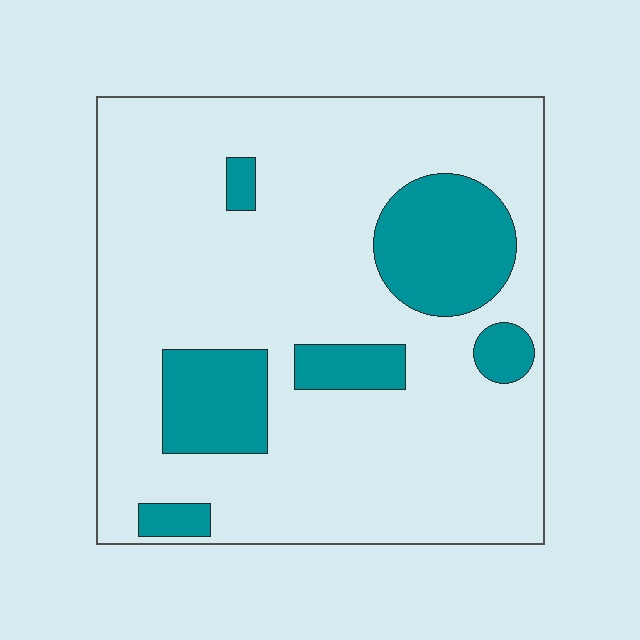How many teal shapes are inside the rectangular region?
6.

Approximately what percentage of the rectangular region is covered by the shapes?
Approximately 20%.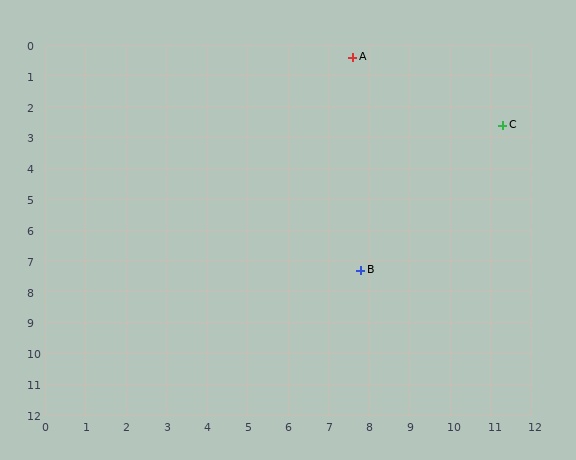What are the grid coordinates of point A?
Point A is at approximately (7.6, 0.4).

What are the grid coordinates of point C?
Point C is at approximately (11.3, 2.6).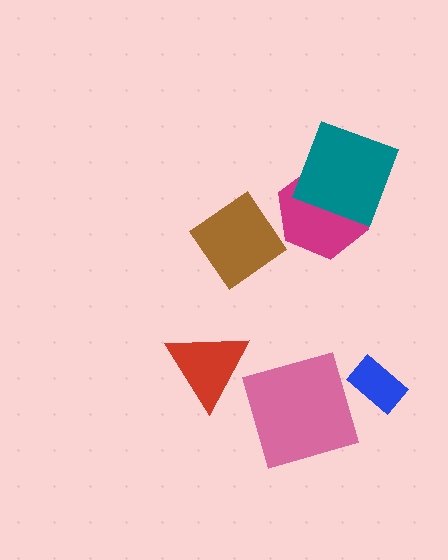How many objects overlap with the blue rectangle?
0 objects overlap with the blue rectangle.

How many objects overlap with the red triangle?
0 objects overlap with the red triangle.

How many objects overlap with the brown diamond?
0 objects overlap with the brown diamond.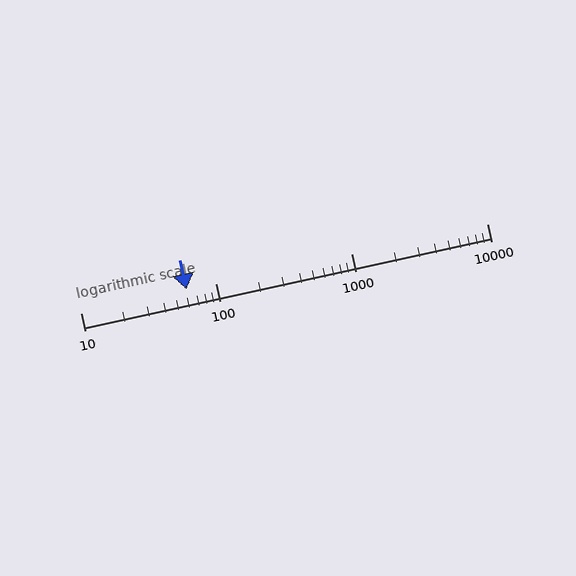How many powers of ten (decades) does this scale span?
The scale spans 3 decades, from 10 to 10000.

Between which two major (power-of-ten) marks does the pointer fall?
The pointer is between 10 and 100.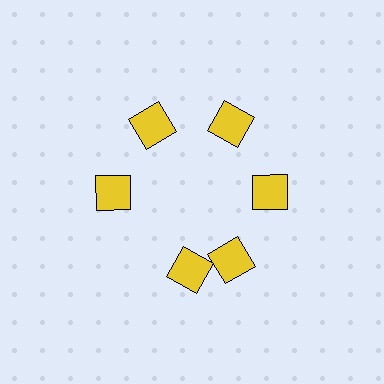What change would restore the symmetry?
The symmetry would be restored by rotating it back into even spacing with its neighbors so that all 6 diamonds sit at equal angles and equal distance from the center.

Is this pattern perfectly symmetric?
No. The 6 yellow diamonds are arranged in a ring, but one element near the 7 o'clock position is rotated out of alignment along the ring, breaking the 6-fold rotational symmetry.